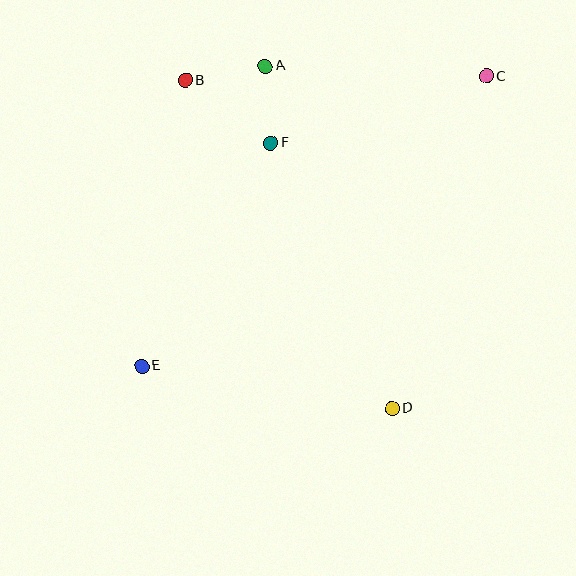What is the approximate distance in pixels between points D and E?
The distance between D and E is approximately 254 pixels.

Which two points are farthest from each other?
Points C and E are farthest from each other.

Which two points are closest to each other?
Points A and F are closest to each other.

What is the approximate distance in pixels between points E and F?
The distance between E and F is approximately 258 pixels.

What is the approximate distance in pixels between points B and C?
The distance between B and C is approximately 301 pixels.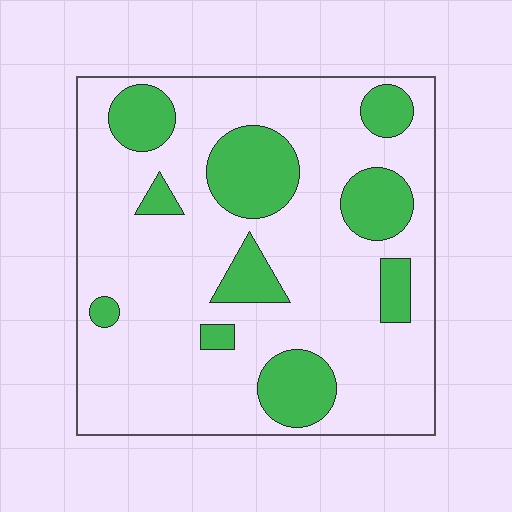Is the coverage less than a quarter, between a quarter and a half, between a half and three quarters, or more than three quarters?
Less than a quarter.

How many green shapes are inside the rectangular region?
10.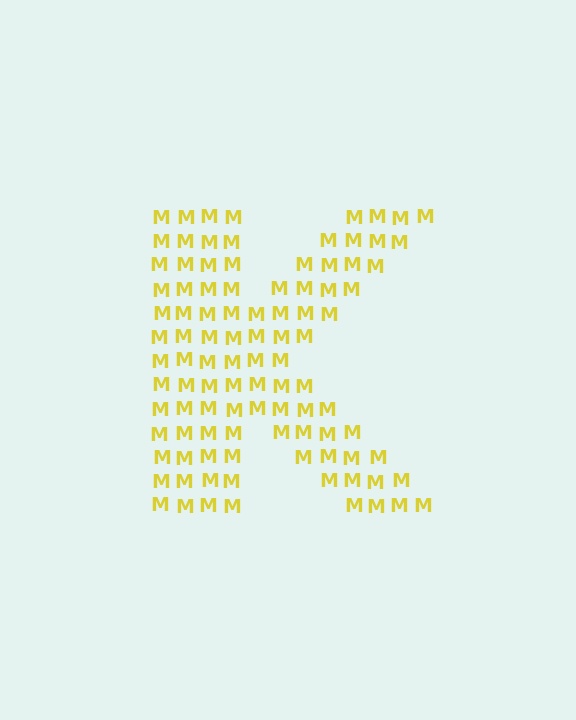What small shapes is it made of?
It is made of small letter M's.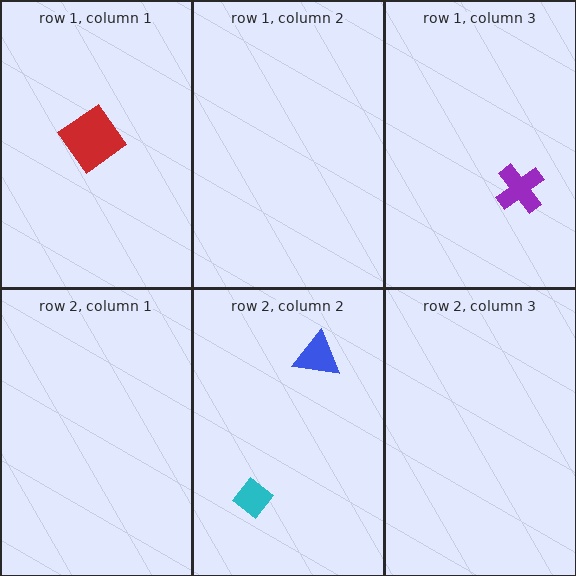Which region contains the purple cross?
The row 1, column 3 region.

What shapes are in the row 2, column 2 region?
The blue triangle, the cyan diamond.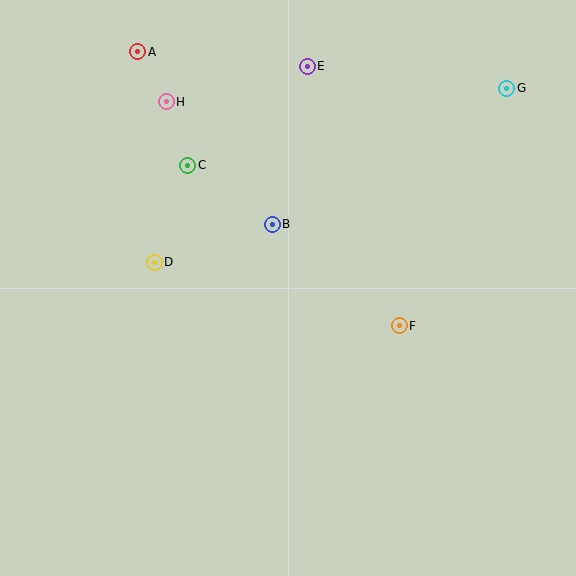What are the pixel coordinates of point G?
Point G is at (507, 88).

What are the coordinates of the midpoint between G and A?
The midpoint between G and A is at (322, 70).